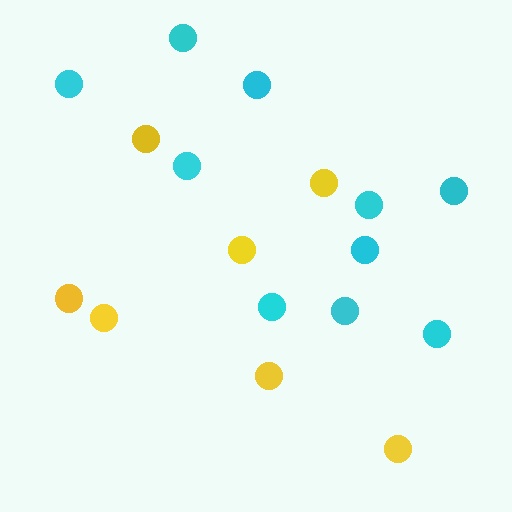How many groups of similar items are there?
There are 2 groups: one group of yellow circles (7) and one group of cyan circles (10).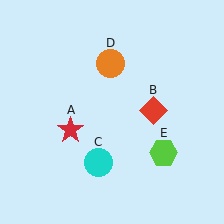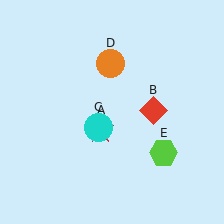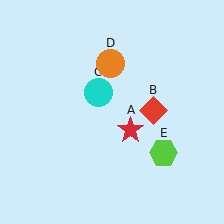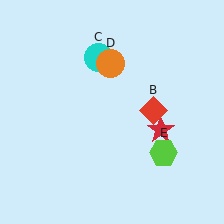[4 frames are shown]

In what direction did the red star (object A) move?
The red star (object A) moved right.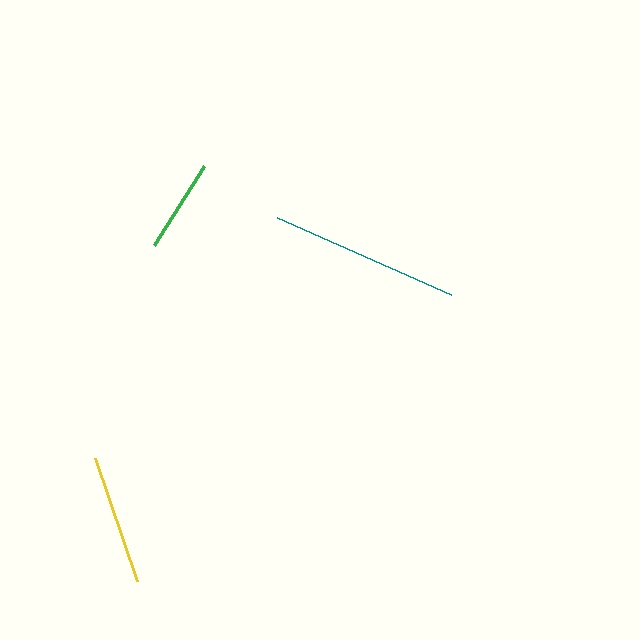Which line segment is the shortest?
The green line is the shortest at approximately 93 pixels.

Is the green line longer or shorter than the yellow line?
The yellow line is longer than the green line.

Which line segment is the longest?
The teal line is the longest at approximately 191 pixels.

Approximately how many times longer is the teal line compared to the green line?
The teal line is approximately 2.0 times the length of the green line.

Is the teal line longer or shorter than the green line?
The teal line is longer than the green line.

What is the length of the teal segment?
The teal segment is approximately 191 pixels long.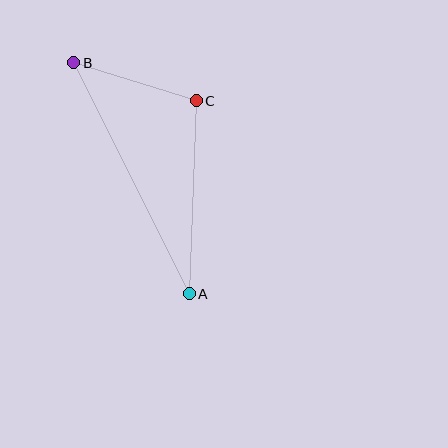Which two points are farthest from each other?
Points A and B are farthest from each other.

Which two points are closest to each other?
Points B and C are closest to each other.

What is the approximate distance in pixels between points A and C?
The distance between A and C is approximately 193 pixels.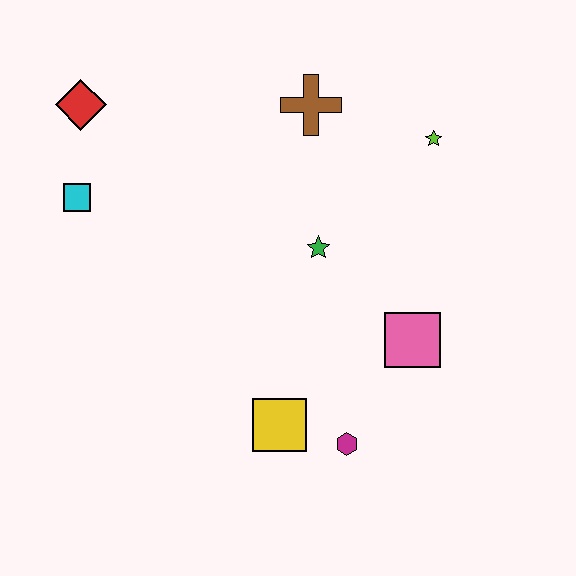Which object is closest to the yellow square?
The magenta hexagon is closest to the yellow square.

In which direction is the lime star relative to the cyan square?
The lime star is to the right of the cyan square.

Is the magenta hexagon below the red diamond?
Yes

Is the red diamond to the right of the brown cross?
No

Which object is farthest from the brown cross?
The magenta hexagon is farthest from the brown cross.